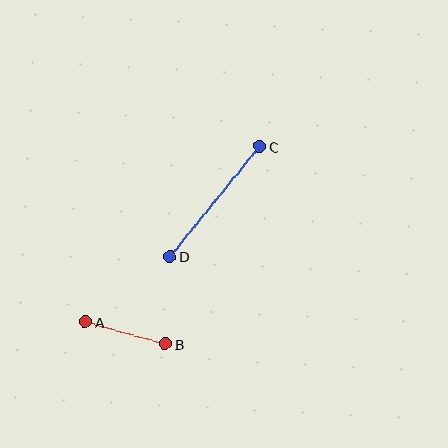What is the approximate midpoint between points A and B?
The midpoint is at approximately (126, 333) pixels.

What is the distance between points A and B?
The distance is approximately 83 pixels.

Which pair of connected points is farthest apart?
Points C and D are farthest apart.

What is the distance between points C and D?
The distance is approximately 142 pixels.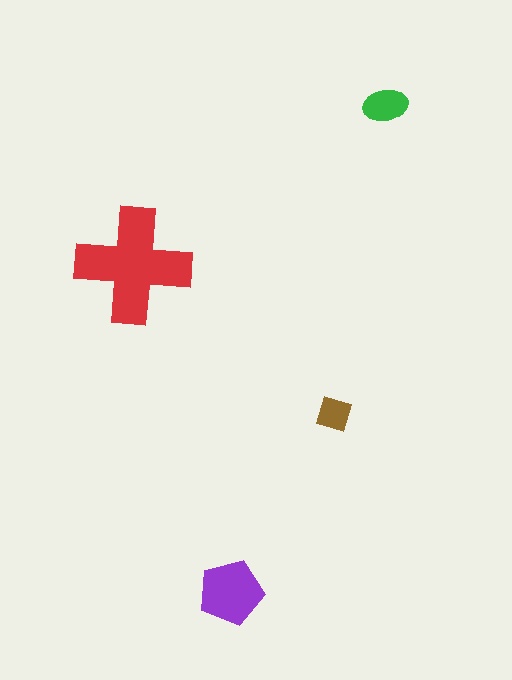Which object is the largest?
The red cross.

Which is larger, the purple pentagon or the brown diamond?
The purple pentagon.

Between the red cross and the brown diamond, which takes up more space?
The red cross.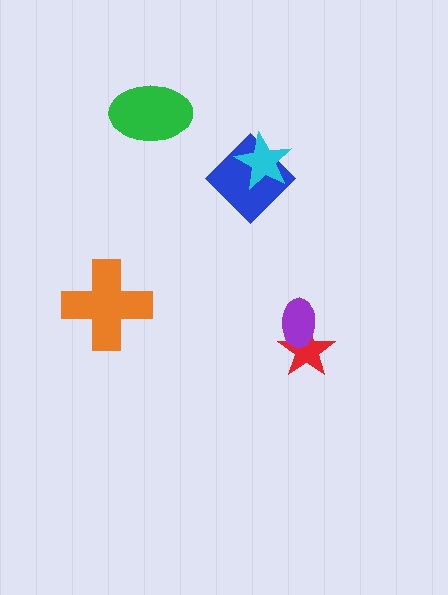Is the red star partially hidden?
Yes, it is partially covered by another shape.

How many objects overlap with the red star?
1 object overlaps with the red star.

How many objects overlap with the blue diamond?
1 object overlaps with the blue diamond.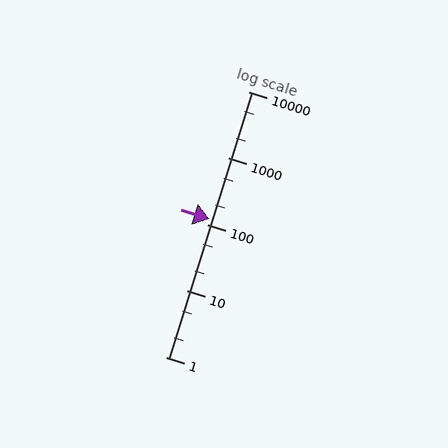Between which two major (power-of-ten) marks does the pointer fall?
The pointer is between 100 and 1000.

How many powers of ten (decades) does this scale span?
The scale spans 4 decades, from 1 to 10000.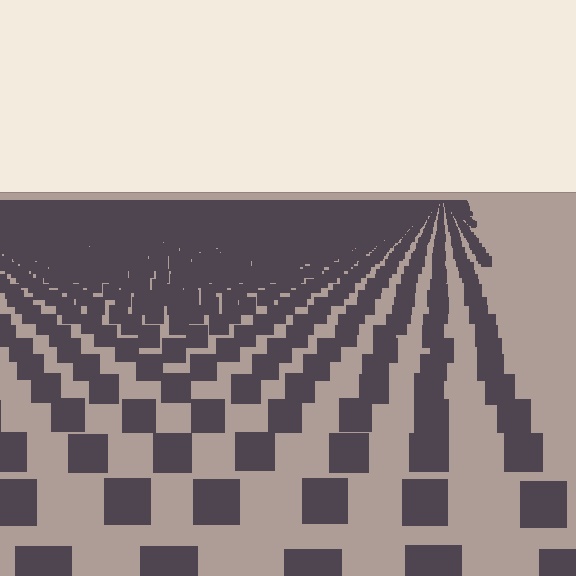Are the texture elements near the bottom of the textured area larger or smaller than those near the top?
Larger. Near the bottom, elements are closer to the viewer and appear at a bigger on-screen size.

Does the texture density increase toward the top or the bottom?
Density increases toward the top.